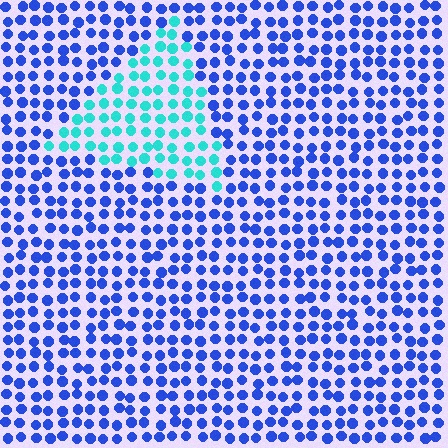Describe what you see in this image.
The image is filled with small blue elements in a uniform arrangement. A triangle-shaped region is visible where the elements are tinted to a slightly different hue, forming a subtle color boundary.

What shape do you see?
I see a triangle.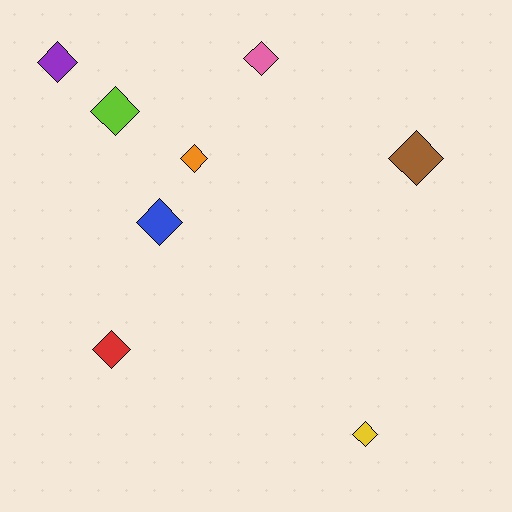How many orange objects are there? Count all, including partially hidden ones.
There is 1 orange object.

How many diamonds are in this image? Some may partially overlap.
There are 8 diamonds.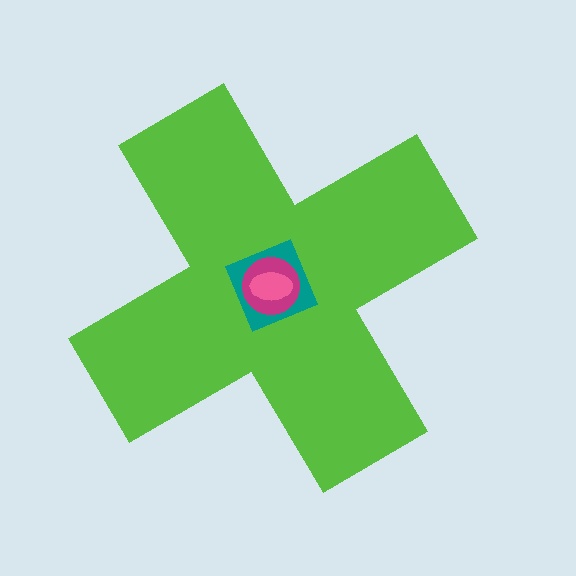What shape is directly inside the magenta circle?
The pink ellipse.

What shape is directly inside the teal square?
The magenta circle.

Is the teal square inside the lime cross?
Yes.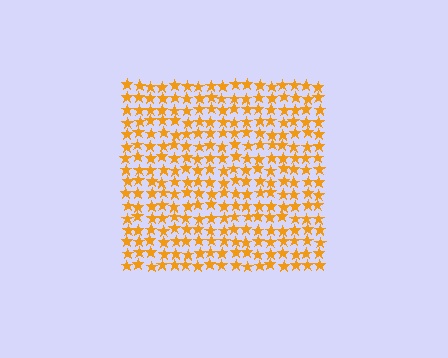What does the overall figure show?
The overall figure shows a square.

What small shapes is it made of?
It is made of small stars.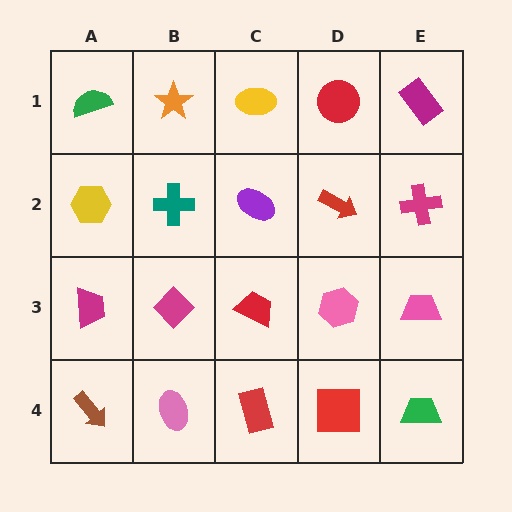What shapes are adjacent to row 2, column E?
A magenta rectangle (row 1, column E), a pink trapezoid (row 3, column E), a red arrow (row 2, column D).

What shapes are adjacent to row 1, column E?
A magenta cross (row 2, column E), a red circle (row 1, column D).